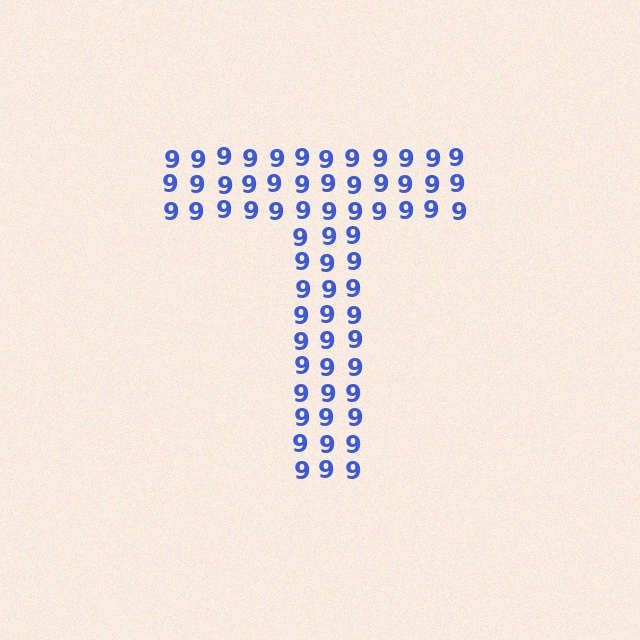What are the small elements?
The small elements are digit 9's.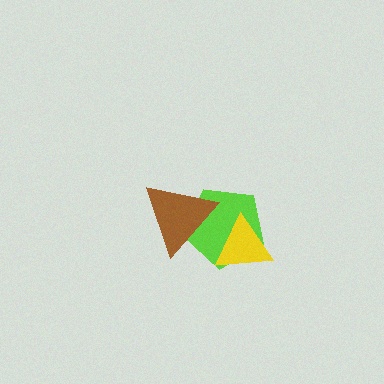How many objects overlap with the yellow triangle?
1 object overlaps with the yellow triangle.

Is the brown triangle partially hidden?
No, no other shape covers it.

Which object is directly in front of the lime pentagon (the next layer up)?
The brown triangle is directly in front of the lime pentagon.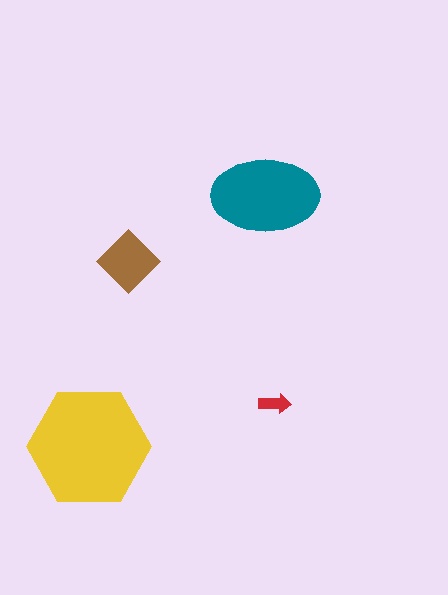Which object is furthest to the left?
The yellow hexagon is leftmost.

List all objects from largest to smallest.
The yellow hexagon, the teal ellipse, the brown diamond, the red arrow.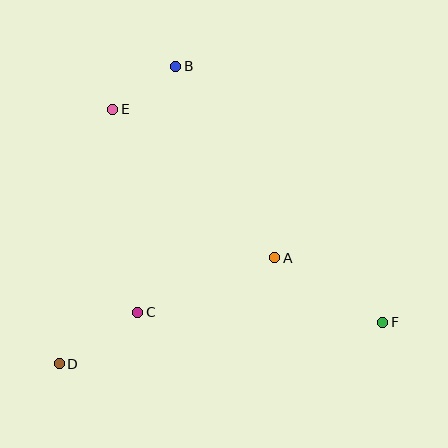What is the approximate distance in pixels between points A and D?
The distance between A and D is approximately 240 pixels.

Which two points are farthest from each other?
Points E and F are farthest from each other.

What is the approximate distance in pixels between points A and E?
The distance between A and E is approximately 220 pixels.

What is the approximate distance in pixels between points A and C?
The distance between A and C is approximately 147 pixels.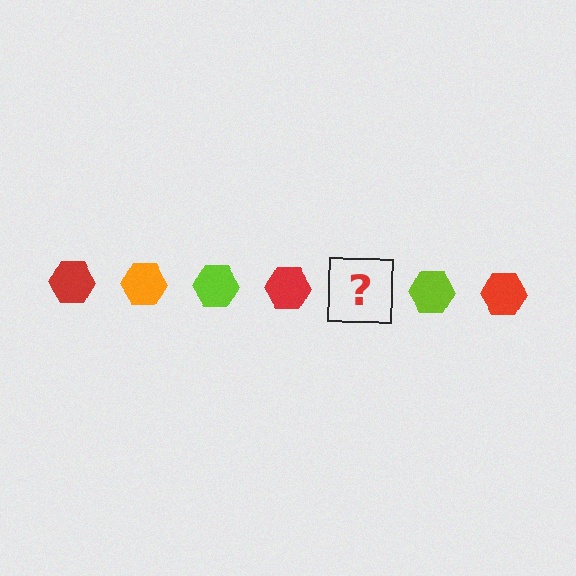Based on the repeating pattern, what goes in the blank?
The blank should be an orange hexagon.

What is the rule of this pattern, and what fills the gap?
The rule is that the pattern cycles through red, orange, lime hexagons. The gap should be filled with an orange hexagon.